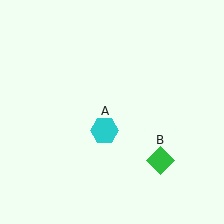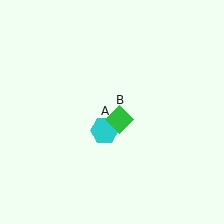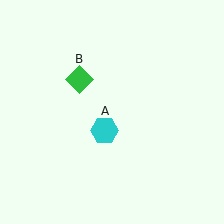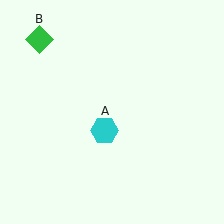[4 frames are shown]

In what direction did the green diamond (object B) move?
The green diamond (object B) moved up and to the left.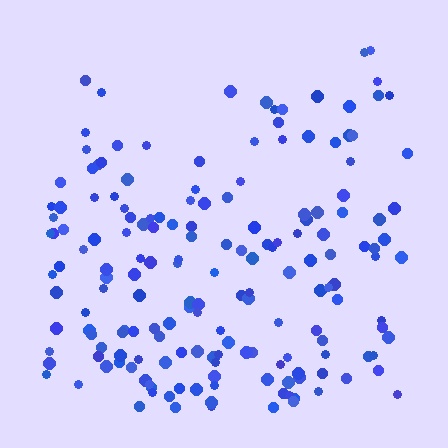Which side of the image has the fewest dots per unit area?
The top.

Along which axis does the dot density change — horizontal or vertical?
Vertical.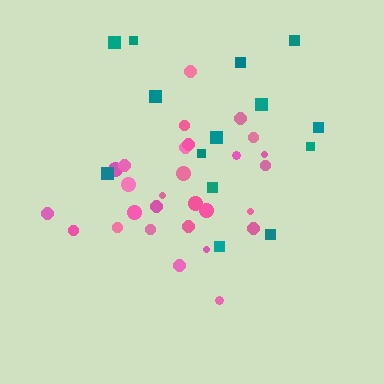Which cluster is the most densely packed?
Pink.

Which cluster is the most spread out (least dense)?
Teal.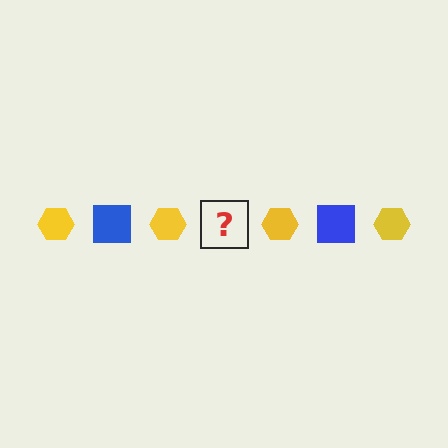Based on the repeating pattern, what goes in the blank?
The blank should be a blue square.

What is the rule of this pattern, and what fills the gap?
The rule is that the pattern alternates between yellow hexagon and blue square. The gap should be filled with a blue square.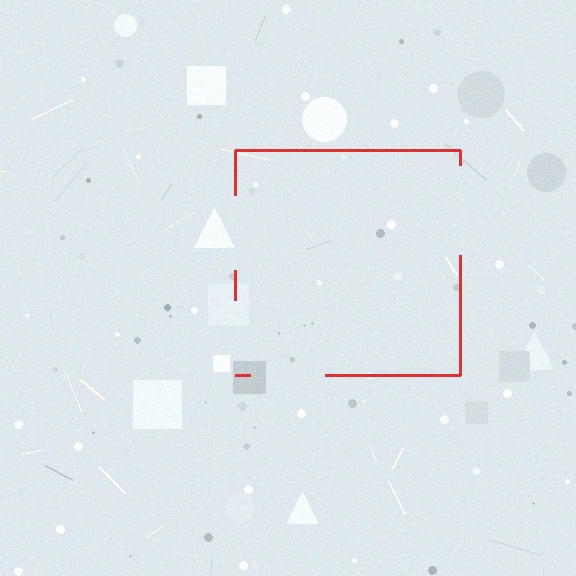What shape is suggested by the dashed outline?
The dashed outline suggests a square.